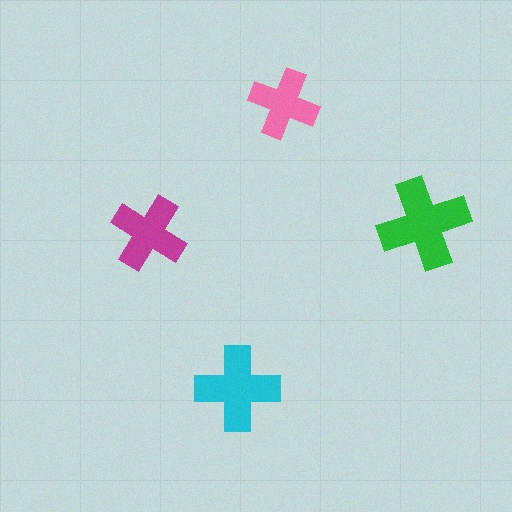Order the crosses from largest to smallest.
the green one, the cyan one, the magenta one, the pink one.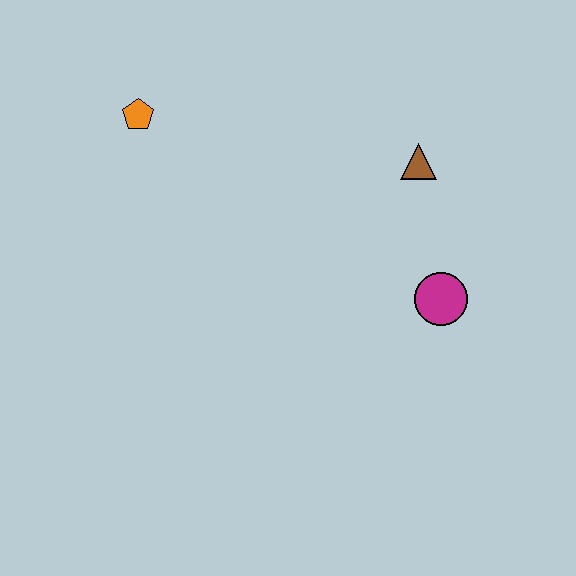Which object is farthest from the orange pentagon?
The magenta circle is farthest from the orange pentagon.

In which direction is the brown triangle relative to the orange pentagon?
The brown triangle is to the right of the orange pentagon.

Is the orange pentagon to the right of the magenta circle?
No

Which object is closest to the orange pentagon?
The brown triangle is closest to the orange pentagon.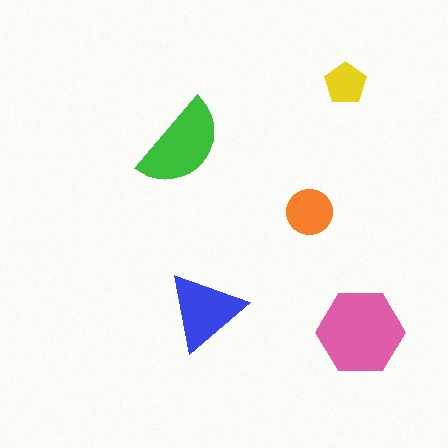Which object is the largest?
The pink hexagon.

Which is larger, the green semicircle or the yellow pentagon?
The green semicircle.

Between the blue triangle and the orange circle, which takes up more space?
The blue triangle.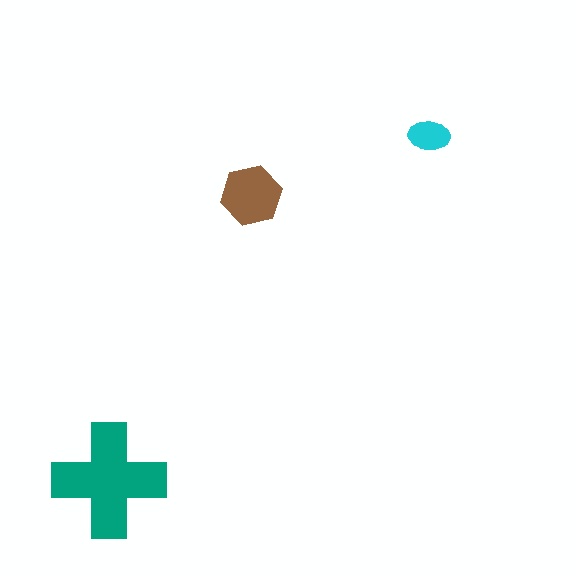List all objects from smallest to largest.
The cyan ellipse, the brown hexagon, the teal cross.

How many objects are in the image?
There are 3 objects in the image.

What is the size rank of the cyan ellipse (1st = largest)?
3rd.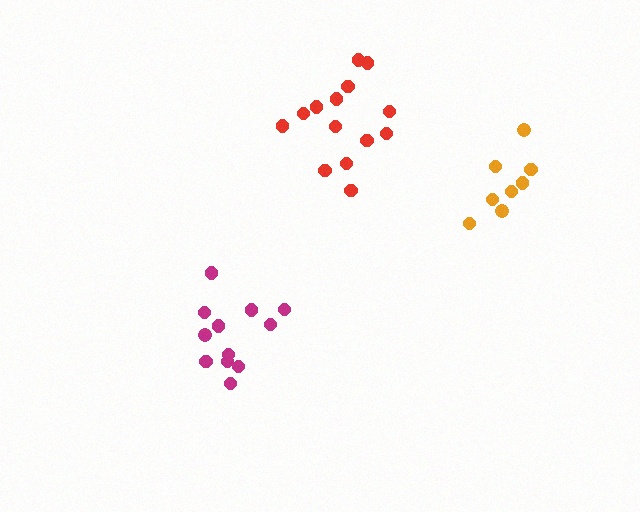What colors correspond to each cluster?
The clusters are colored: red, magenta, orange.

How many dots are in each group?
Group 1: 14 dots, Group 2: 12 dots, Group 3: 8 dots (34 total).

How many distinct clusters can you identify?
There are 3 distinct clusters.